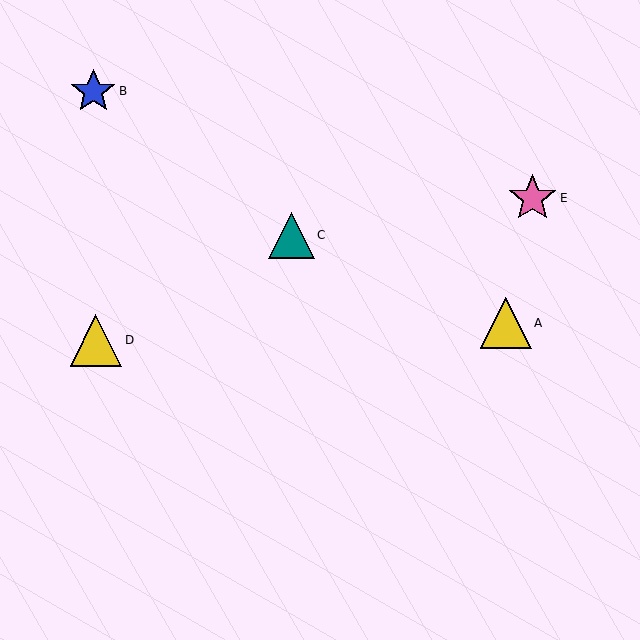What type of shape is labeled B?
Shape B is a blue star.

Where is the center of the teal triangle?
The center of the teal triangle is at (292, 235).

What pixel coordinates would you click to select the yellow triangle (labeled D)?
Click at (96, 340) to select the yellow triangle D.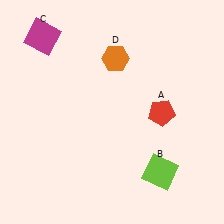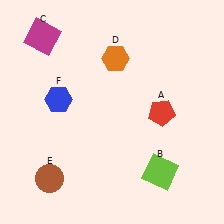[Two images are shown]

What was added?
A brown circle (E), a blue hexagon (F) were added in Image 2.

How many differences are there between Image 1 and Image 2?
There are 2 differences between the two images.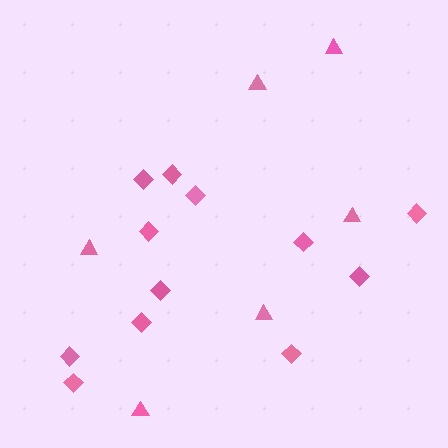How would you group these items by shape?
There are 2 groups: one group of triangles (6) and one group of diamonds (12).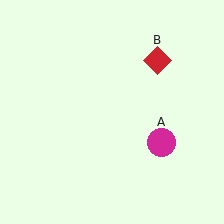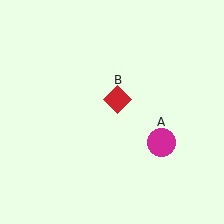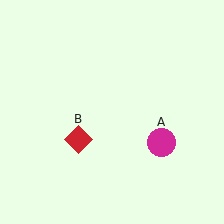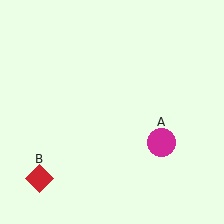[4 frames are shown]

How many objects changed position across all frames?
1 object changed position: red diamond (object B).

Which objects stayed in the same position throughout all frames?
Magenta circle (object A) remained stationary.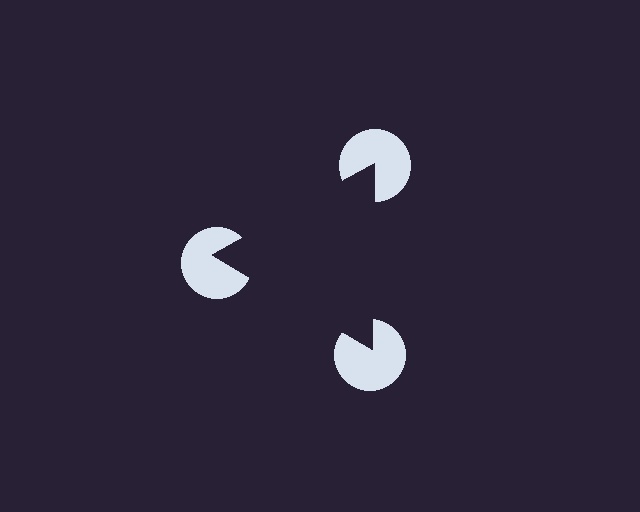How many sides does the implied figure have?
3 sides.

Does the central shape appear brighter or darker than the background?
It typically appears slightly darker than the background, even though no actual brightness change is drawn.